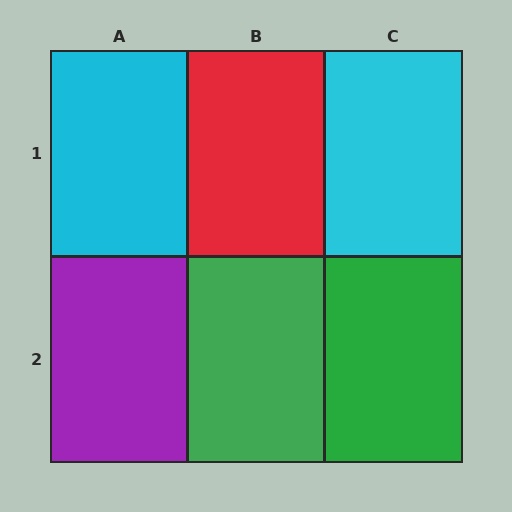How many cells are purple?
1 cell is purple.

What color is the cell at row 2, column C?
Green.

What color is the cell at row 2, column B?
Green.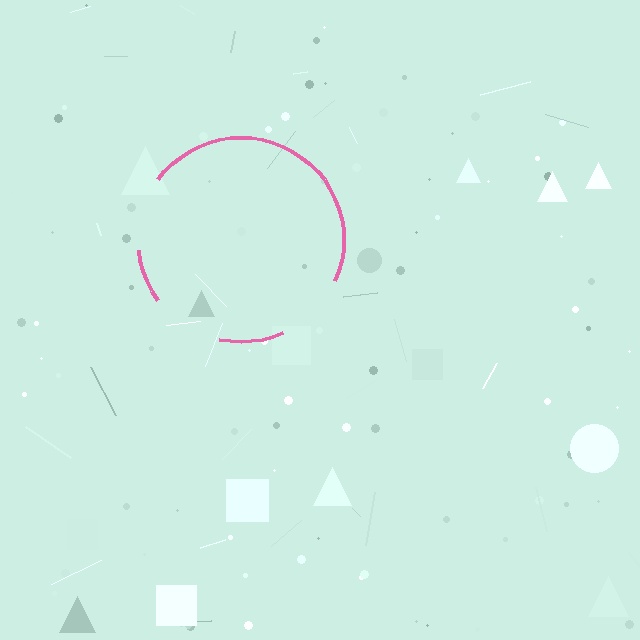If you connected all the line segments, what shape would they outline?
They would outline a circle.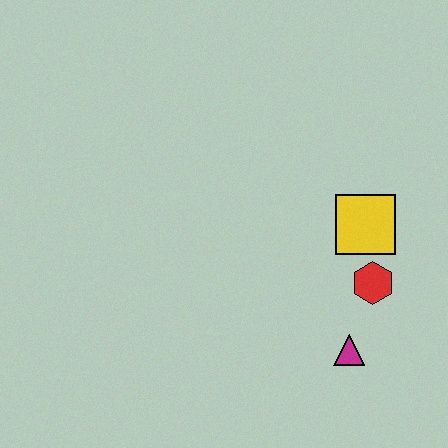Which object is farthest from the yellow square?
The magenta triangle is farthest from the yellow square.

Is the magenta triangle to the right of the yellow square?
No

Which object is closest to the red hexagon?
The yellow square is closest to the red hexagon.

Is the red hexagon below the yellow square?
Yes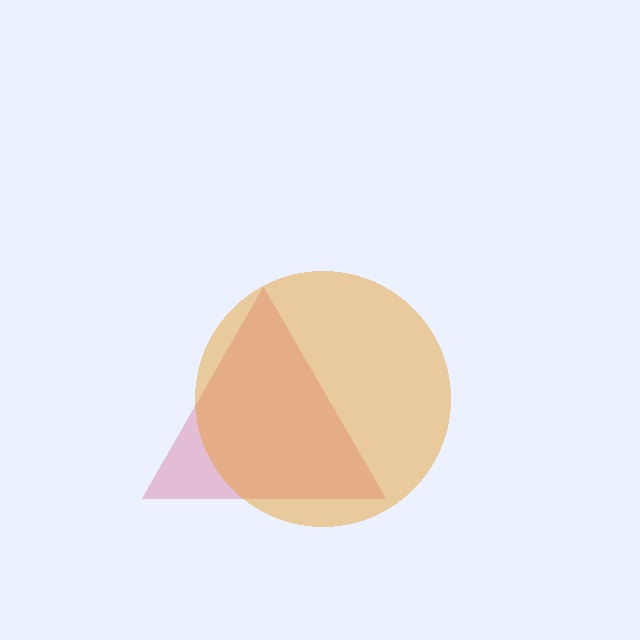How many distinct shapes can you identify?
There are 2 distinct shapes: a pink triangle, an orange circle.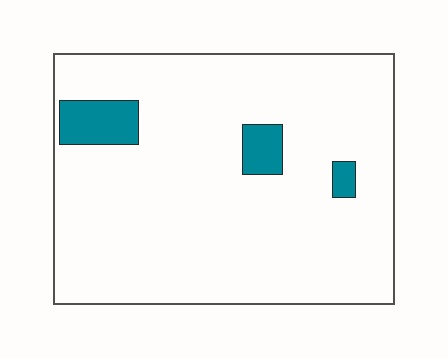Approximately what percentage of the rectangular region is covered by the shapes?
Approximately 10%.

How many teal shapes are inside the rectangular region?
3.